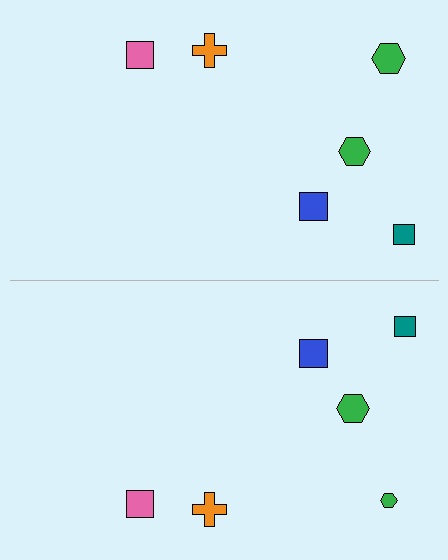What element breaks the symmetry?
The green hexagon on the bottom side has a different size than its mirror counterpart.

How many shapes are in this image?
There are 12 shapes in this image.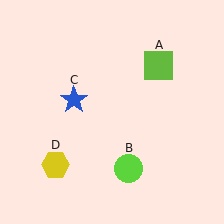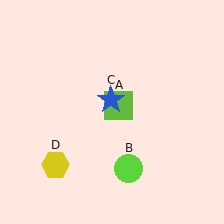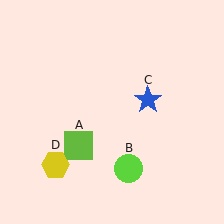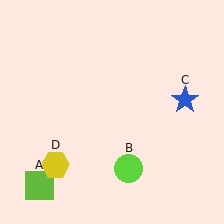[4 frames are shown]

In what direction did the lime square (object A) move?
The lime square (object A) moved down and to the left.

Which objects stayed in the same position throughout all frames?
Lime circle (object B) and yellow hexagon (object D) remained stationary.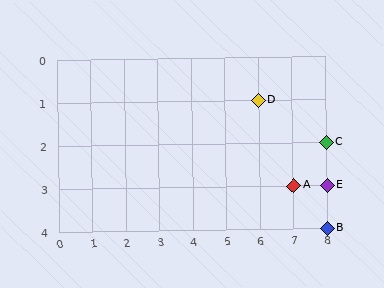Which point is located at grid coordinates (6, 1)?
Point D is at (6, 1).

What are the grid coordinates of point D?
Point D is at grid coordinates (6, 1).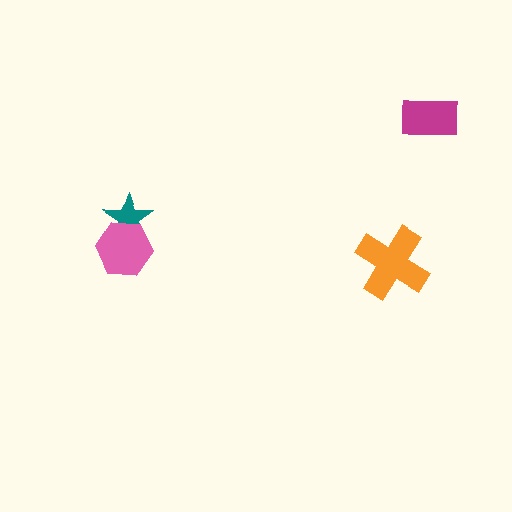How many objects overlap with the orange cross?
0 objects overlap with the orange cross.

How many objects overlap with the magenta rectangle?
0 objects overlap with the magenta rectangle.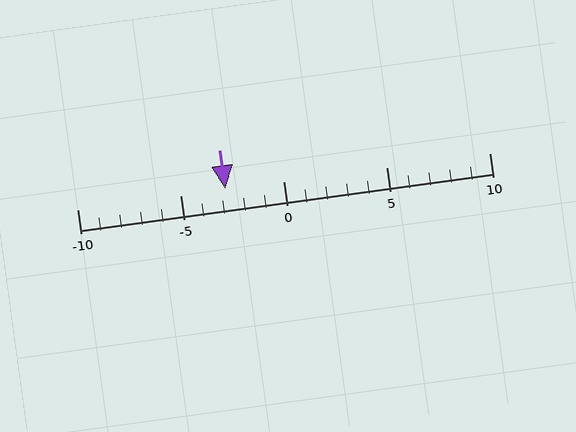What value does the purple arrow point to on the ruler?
The purple arrow points to approximately -3.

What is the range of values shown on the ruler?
The ruler shows values from -10 to 10.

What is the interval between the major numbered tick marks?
The major tick marks are spaced 5 units apart.